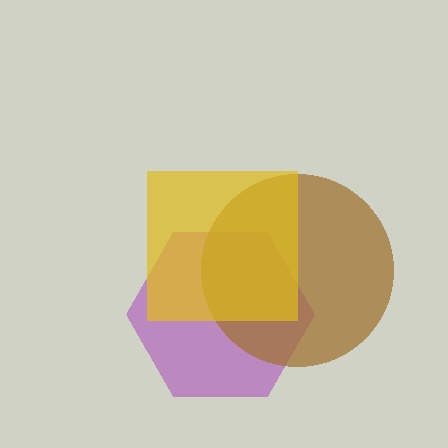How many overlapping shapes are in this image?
There are 3 overlapping shapes in the image.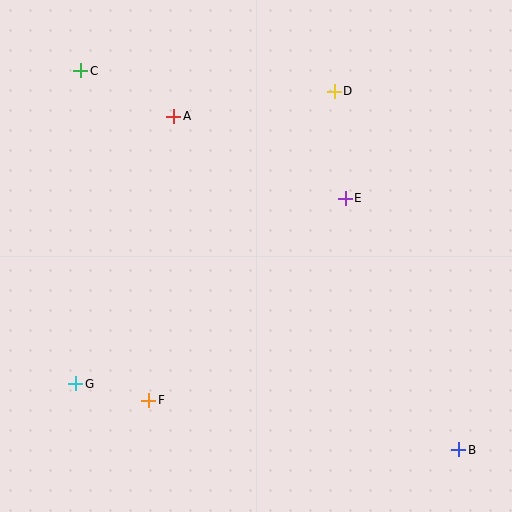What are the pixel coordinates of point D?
Point D is at (334, 91).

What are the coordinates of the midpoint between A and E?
The midpoint between A and E is at (260, 157).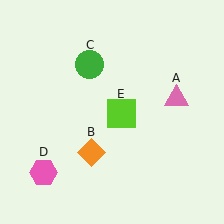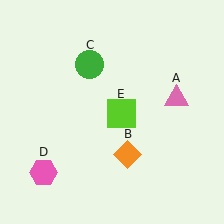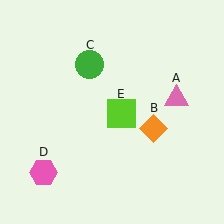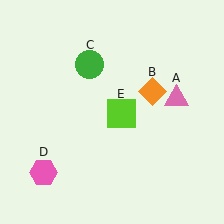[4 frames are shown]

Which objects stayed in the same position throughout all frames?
Pink triangle (object A) and green circle (object C) and pink hexagon (object D) and lime square (object E) remained stationary.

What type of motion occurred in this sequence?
The orange diamond (object B) rotated counterclockwise around the center of the scene.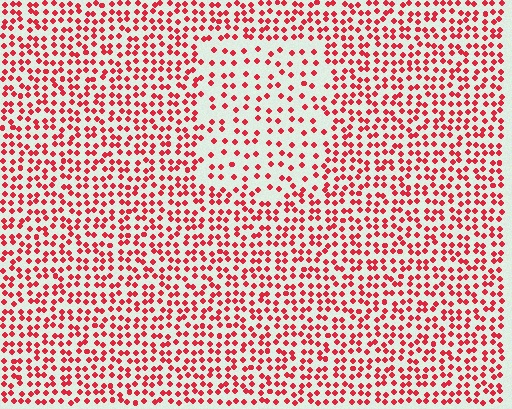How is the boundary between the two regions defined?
The boundary is defined by a change in element density (approximately 1.9x ratio). All elements are the same color, size, and shape.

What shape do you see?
I see a rectangle.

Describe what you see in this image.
The image contains small red elements arranged at two different densities. A rectangle-shaped region is visible where the elements are less densely packed than the surrounding area.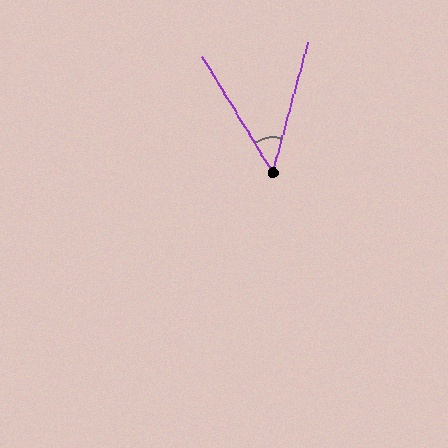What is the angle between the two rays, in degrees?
Approximately 46 degrees.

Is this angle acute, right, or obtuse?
It is acute.